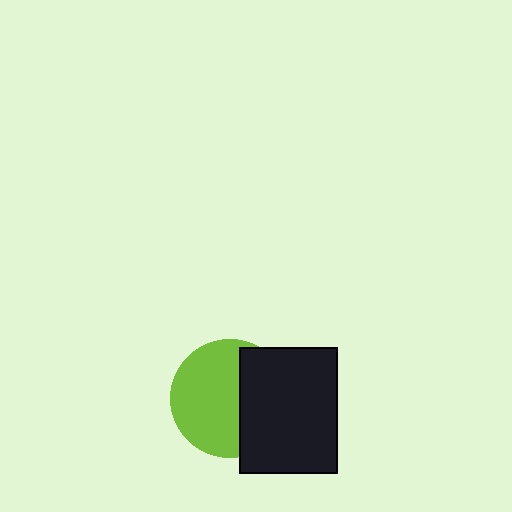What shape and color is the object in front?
The object in front is a black rectangle.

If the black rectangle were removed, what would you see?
You would see the complete lime circle.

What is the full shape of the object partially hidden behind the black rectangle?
The partially hidden object is a lime circle.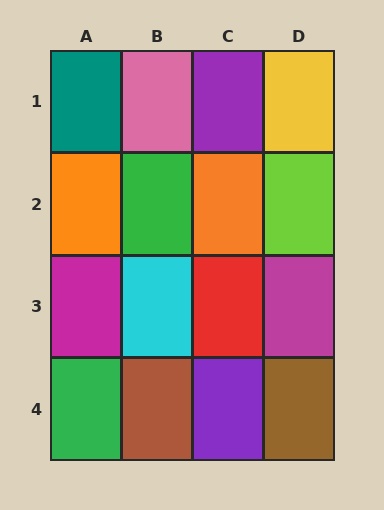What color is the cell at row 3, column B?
Cyan.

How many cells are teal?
1 cell is teal.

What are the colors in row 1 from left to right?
Teal, pink, purple, yellow.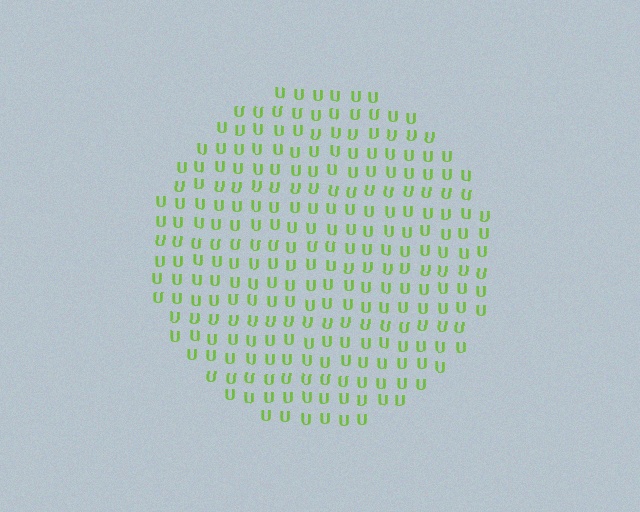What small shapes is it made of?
It is made of small letter U's.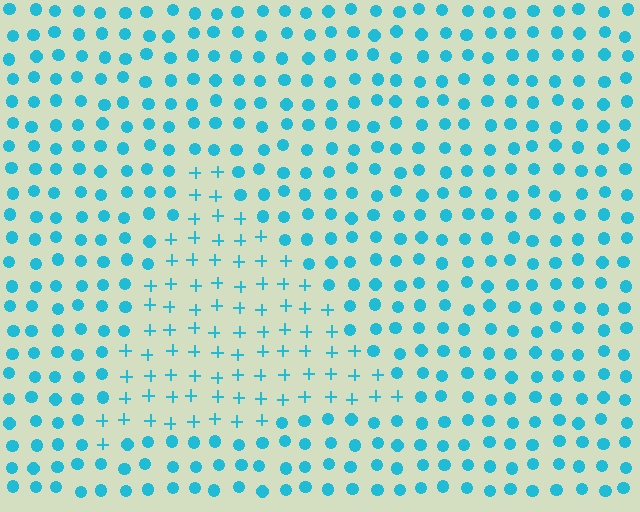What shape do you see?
I see a triangle.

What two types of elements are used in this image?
The image uses plus signs inside the triangle region and circles outside it.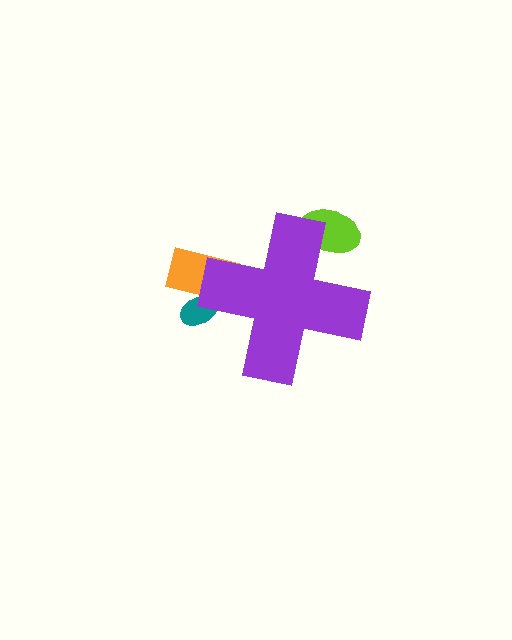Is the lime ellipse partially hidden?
Yes, the lime ellipse is partially hidden behind the purple cross.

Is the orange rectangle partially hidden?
Yes, the orange rectangle is partially hidden behind the purple cross.